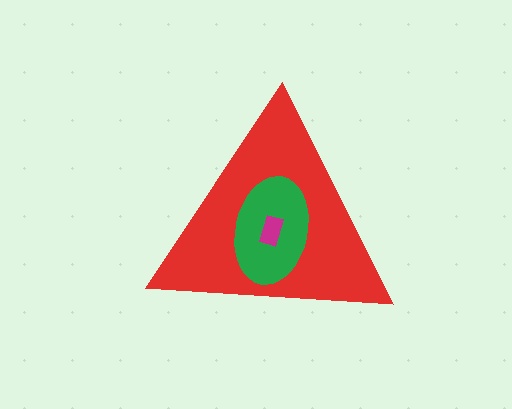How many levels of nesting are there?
3.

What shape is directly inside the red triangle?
The green ellipse.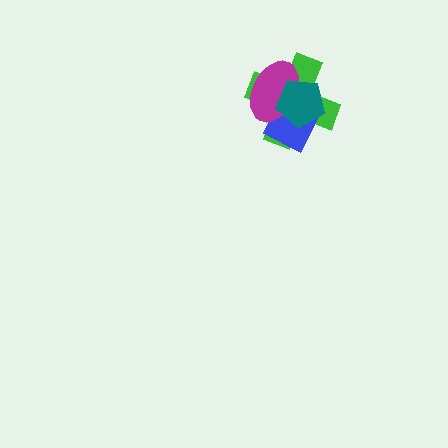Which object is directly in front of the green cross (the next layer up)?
The blue diamond is directly in front of the green cross.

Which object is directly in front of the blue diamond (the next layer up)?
The magenta ellipse is directly in front of the blue diamond.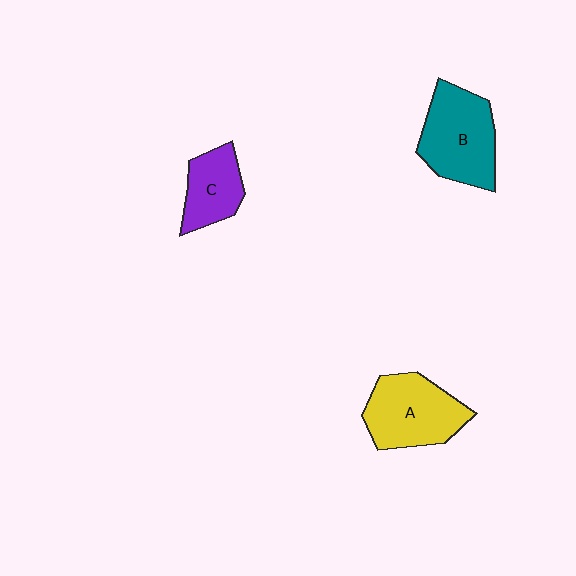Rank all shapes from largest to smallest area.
From largest to smallest: B (teal), A (yellow), C (purple).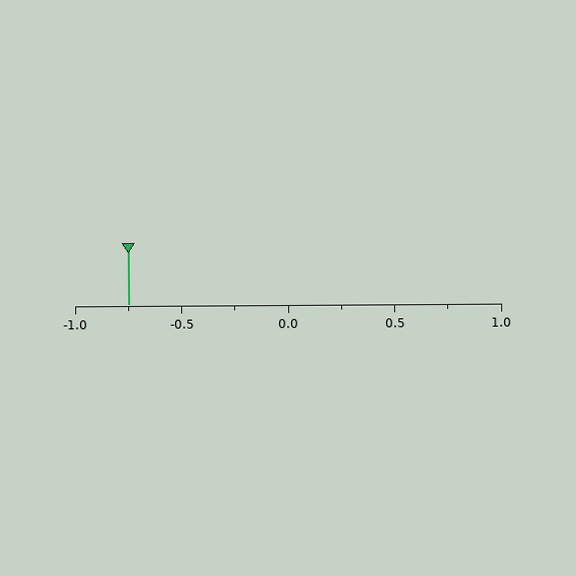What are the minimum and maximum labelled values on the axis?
The axis runs from -1.0 to 1.0.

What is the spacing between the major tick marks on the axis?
The major ticks are spaced 0.5 apart.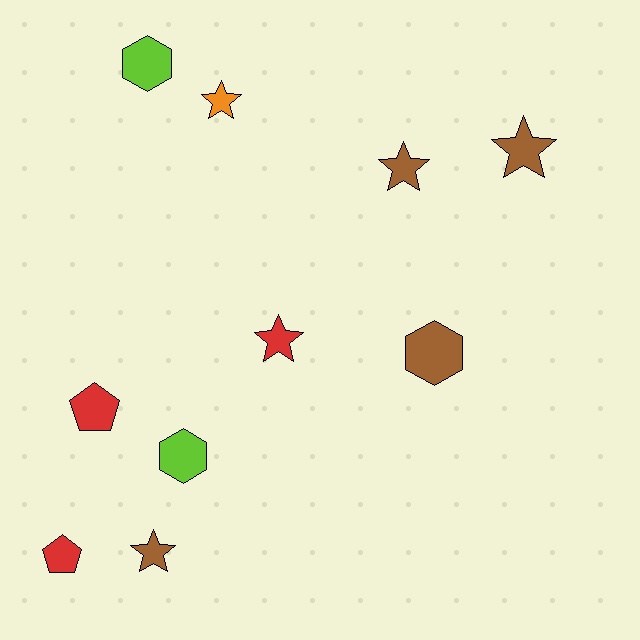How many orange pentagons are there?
There are no orange pentagons.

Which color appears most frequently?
Brown, with 4 objects.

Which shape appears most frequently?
Star, with 5 objects.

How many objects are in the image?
There are 10 objects.